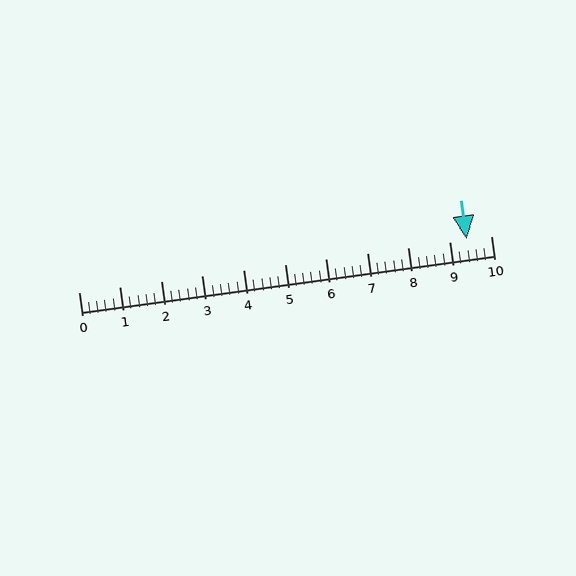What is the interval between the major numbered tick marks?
The major tick marks are spaced 1 units apart.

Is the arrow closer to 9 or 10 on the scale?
The arrow is closer to 9.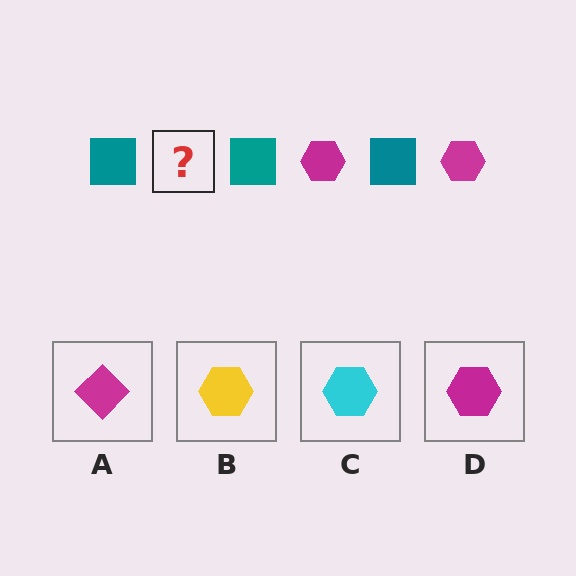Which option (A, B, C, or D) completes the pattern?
D.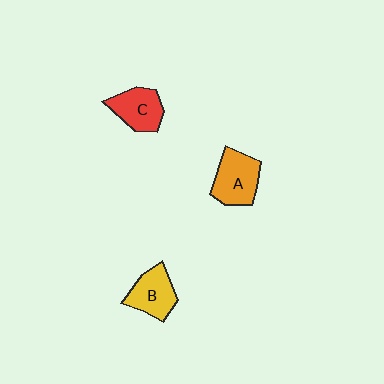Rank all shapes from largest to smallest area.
From largest to smallest: A (orange), B (yellow), C (red).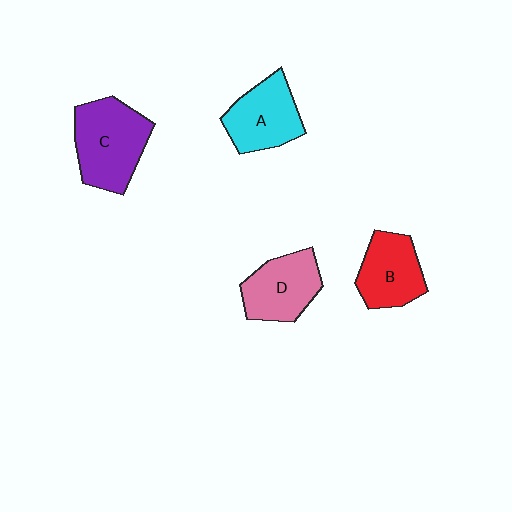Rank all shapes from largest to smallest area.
From largest to smallest: C (purple), A (cyan), D (pink), B (red).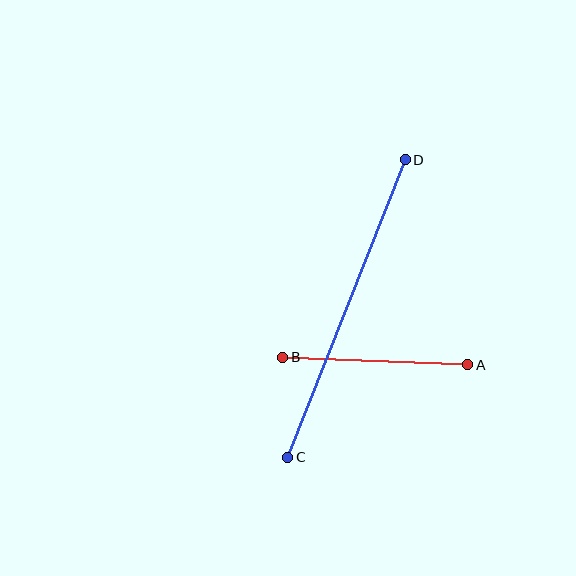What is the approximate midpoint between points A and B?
The midpoint is at approximately (375, 361) pixels.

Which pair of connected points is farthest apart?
Points C and D are farthest apart.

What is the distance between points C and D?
The distance is approximately 320 pixels.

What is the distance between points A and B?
The distance is approximately 185 pixels.